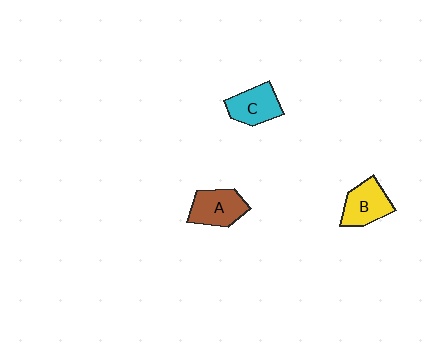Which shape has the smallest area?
Shape C (cyan).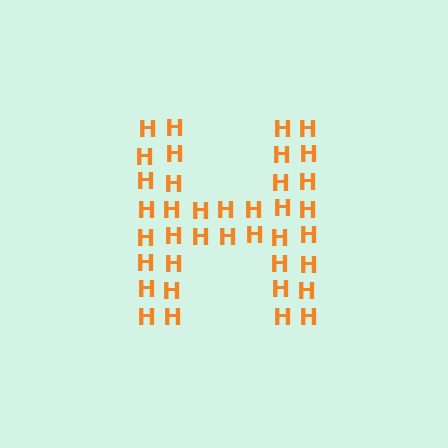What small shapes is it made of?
It is made of small letter H's.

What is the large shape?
The large shape is the letter H.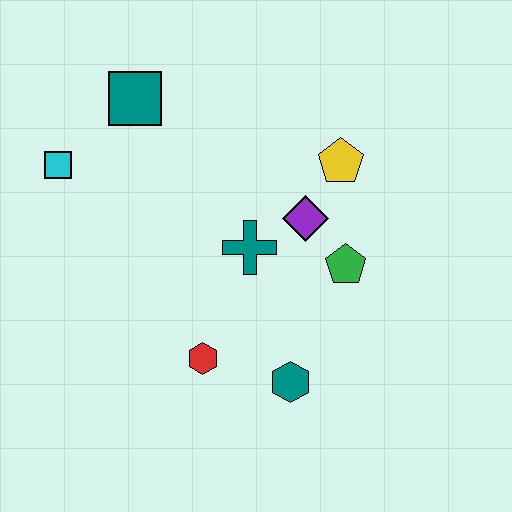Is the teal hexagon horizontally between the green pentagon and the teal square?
Yes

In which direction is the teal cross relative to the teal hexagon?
The teal cross is above the teal hexagon.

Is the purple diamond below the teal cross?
No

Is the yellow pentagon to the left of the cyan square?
No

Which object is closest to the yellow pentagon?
The purple diamond is closest to the yellow pentagon.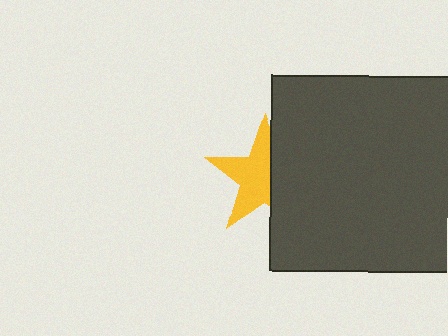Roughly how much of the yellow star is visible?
About half of it is visible (roughly 59%).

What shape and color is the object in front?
The object in front is a dark gray square.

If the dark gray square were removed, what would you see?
You would see the complete yellow star.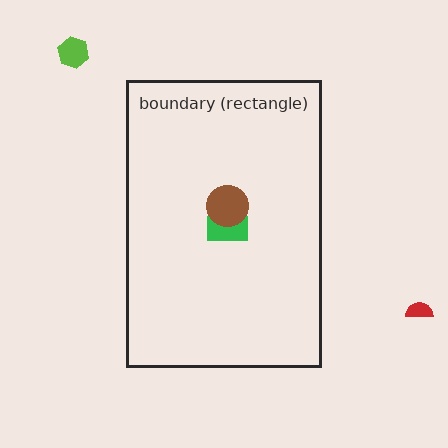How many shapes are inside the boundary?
2 inside, 2 outside.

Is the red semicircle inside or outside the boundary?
Outside.